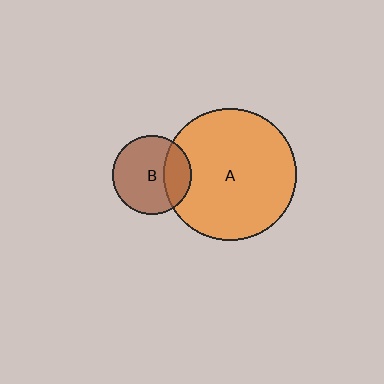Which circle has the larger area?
Circle A (orange).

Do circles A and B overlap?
Yes.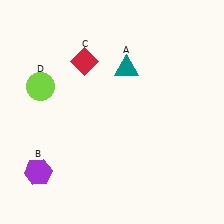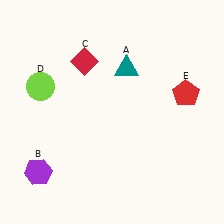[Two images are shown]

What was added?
A red pentagon (E) was added in Image 2.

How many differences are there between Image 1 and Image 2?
There is 1 difference between the two images.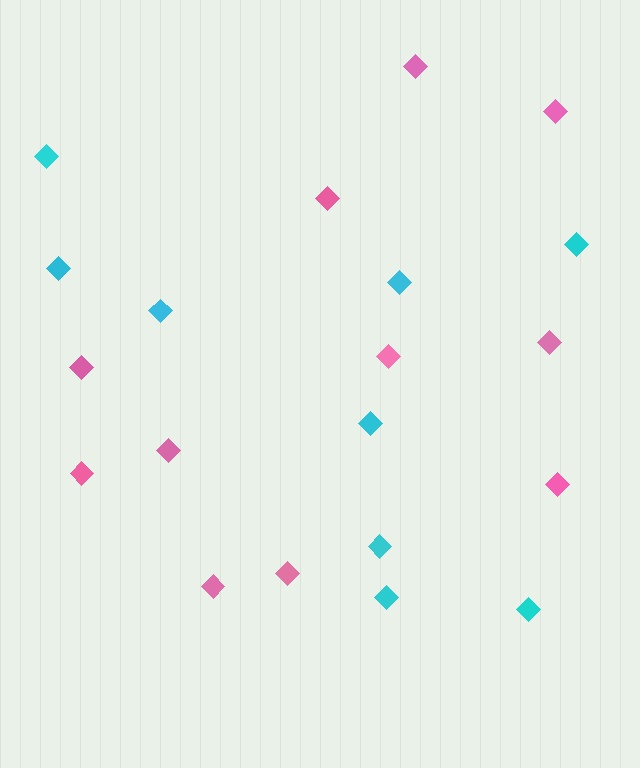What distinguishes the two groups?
There are 2 groups: one group of pink diamonds (11) and one group of cyan diamonds (9).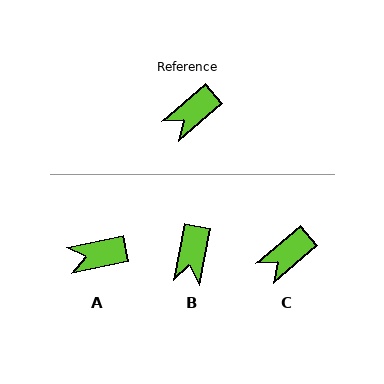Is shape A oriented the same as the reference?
No, it is off by about 30 degrees.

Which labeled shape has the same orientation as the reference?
C.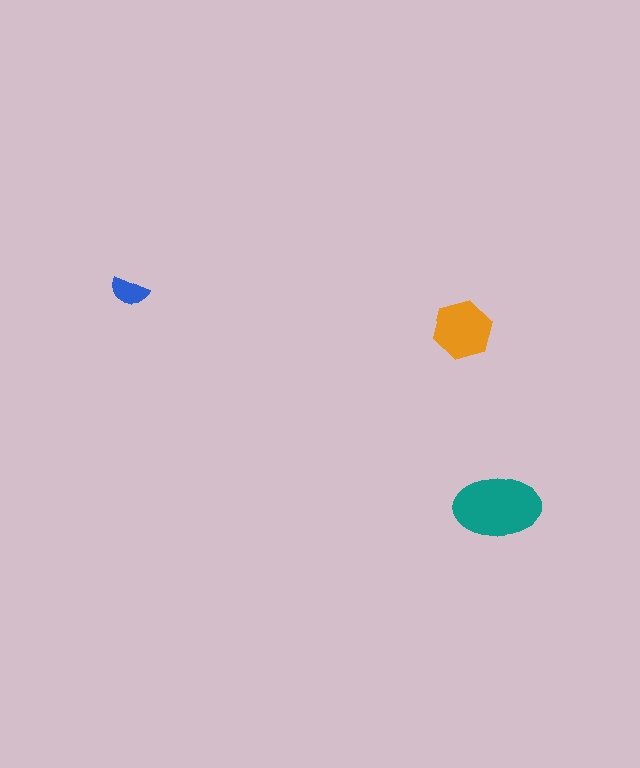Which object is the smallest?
The blue semicircle.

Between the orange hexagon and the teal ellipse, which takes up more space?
The teal ellipse.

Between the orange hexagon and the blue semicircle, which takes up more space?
The orange hexagon.